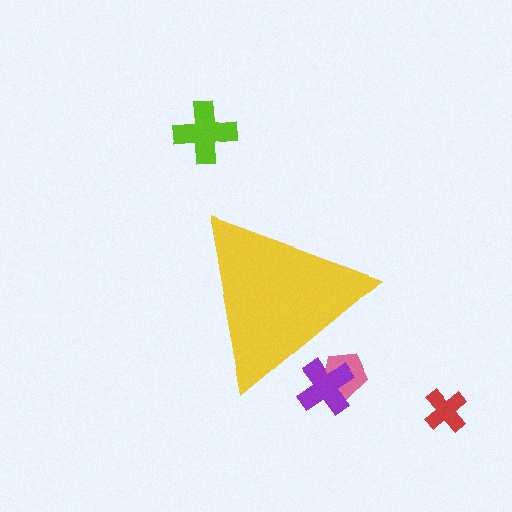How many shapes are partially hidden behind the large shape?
2 shapes are partially hidden.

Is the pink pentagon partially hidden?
Yes, the pink pentagon is partially hidden behind the yellow triangle.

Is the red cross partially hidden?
No, the red cross is fully visible.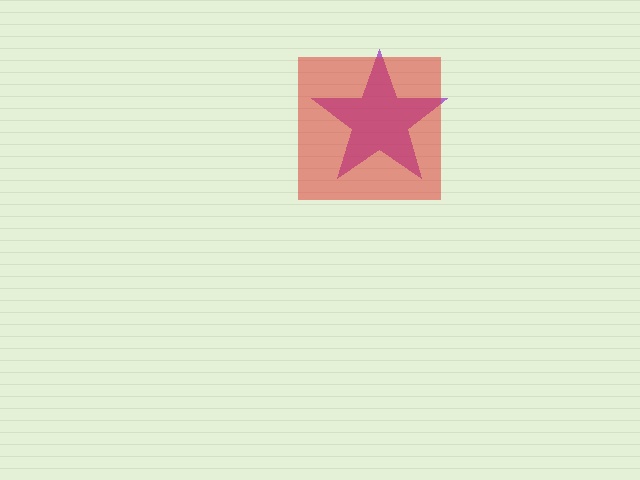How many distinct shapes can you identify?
There are 2 distinct shapes: a purple star, a red square.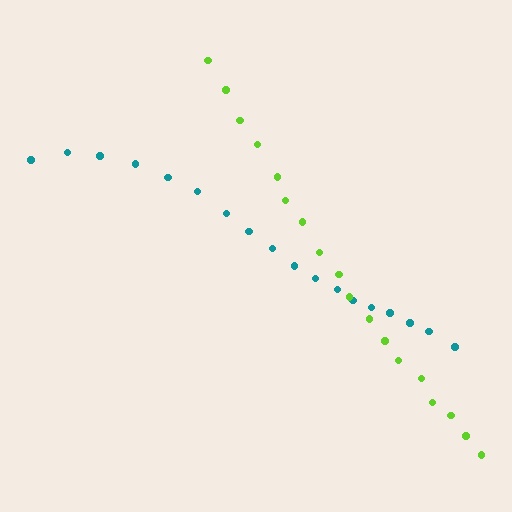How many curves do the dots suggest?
There are 2 distinct paths.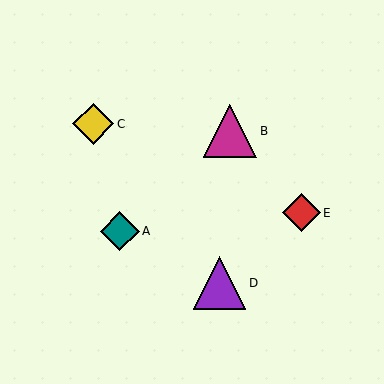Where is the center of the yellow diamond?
The center of the yellow diamond is at (93, 124).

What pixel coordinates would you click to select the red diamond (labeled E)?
Click at (301, 213) to select the red diamond E.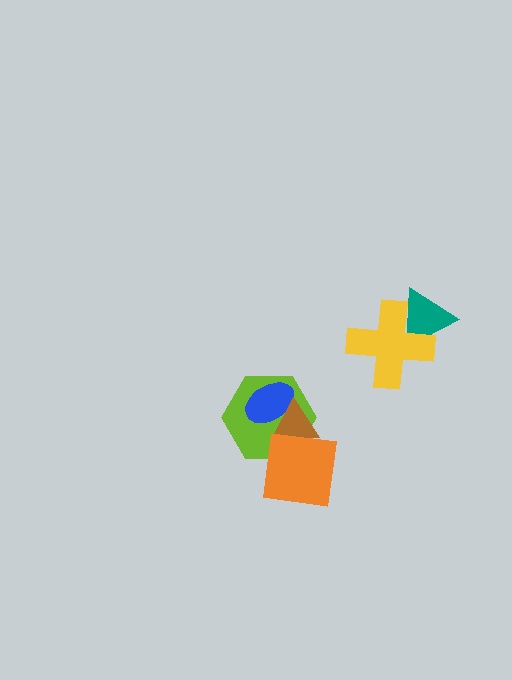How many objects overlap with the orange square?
2 objects overlap with the orange square.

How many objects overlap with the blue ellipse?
2 objects overlap with the blue ellipse.